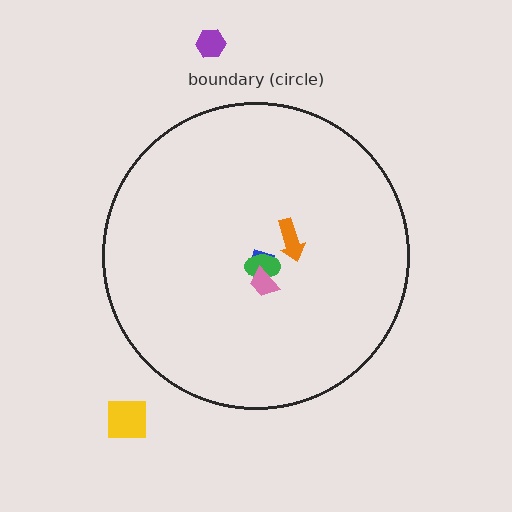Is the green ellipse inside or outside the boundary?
Inside.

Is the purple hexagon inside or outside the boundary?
Outside.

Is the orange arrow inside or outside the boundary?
Inside.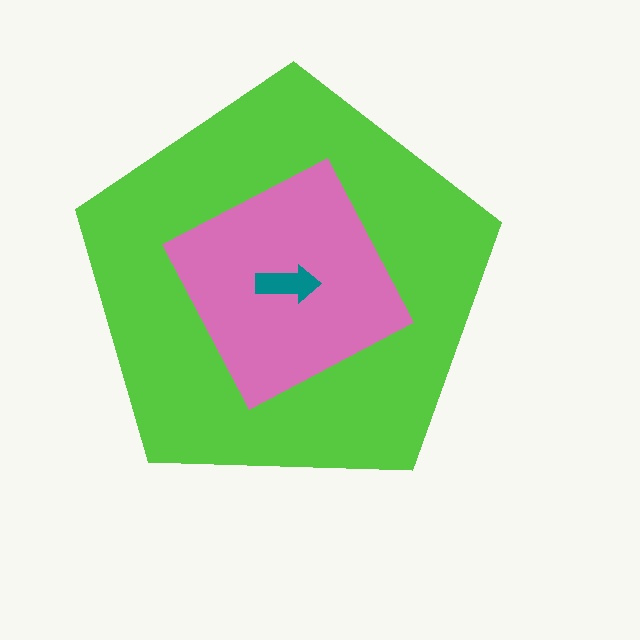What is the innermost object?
The teal arrow.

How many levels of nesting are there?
3.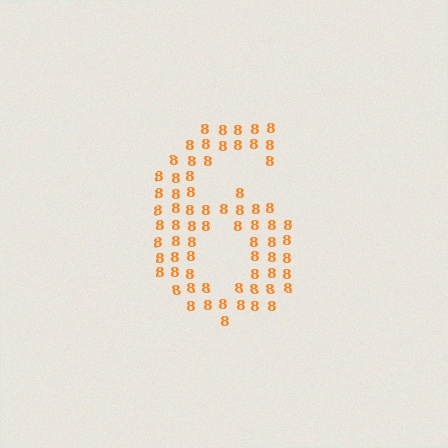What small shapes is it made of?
It is made of small digit 8's.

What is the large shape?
The large shape is the digit 6.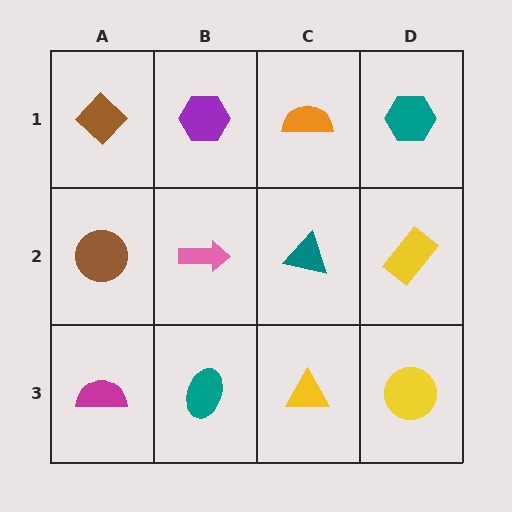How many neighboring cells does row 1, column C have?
3.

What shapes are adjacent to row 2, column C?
An orange semicircle (row 1, column C), a yellow triangle (row 3, column C), a pink arrow (row 2, column B), a yellow rectangle (row 2, column D).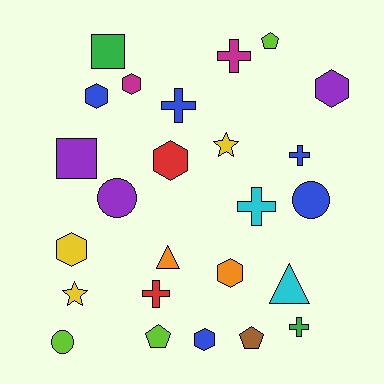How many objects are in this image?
There are 25 objects.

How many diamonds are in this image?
There are no diamonds.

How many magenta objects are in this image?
There are 2 magenta objects.